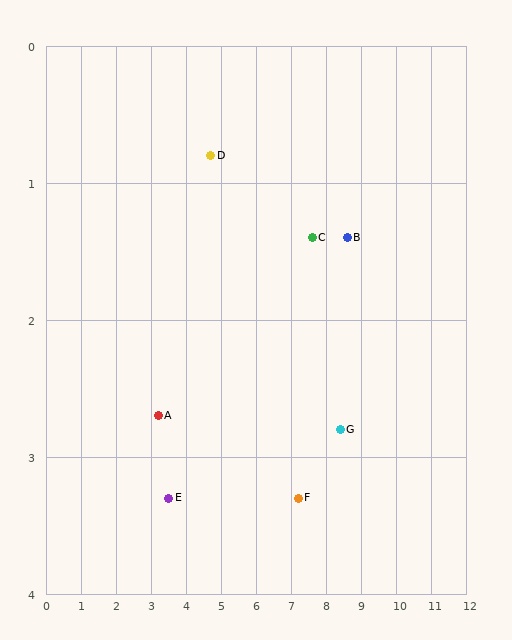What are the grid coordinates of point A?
Point A is at approximately (3.2, 2.7).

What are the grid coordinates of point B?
Point B is at approximately (8.6, 1.4).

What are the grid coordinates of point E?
Point E is at approximately (3.5, 3.3).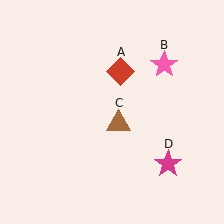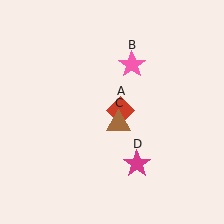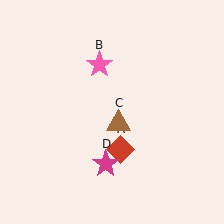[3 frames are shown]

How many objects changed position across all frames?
3 objects changed position: red diamond (object A), pink star (object B), magenta star (object D).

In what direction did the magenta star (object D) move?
The magenta star (object D) moved left.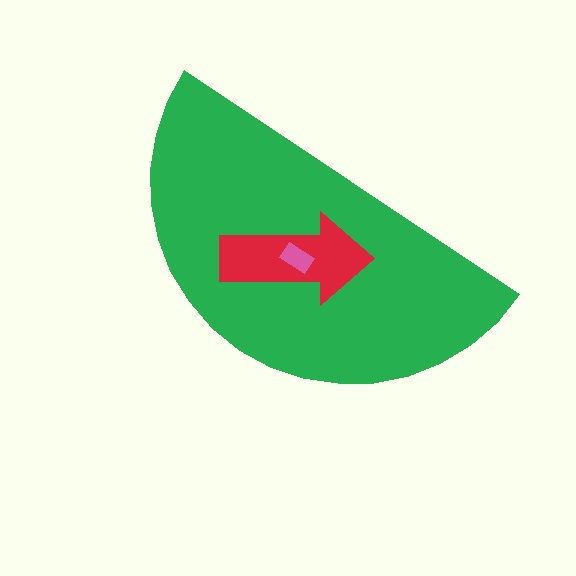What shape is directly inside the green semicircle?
The red arrow.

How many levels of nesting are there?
3.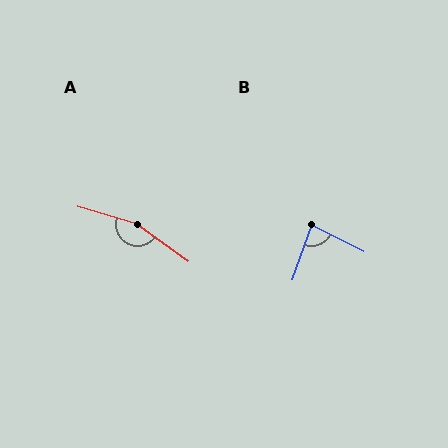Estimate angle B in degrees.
Approximately 82 degrees.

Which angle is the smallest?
B, at approximately 82 degrees.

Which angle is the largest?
A, at approximately 160 degrees.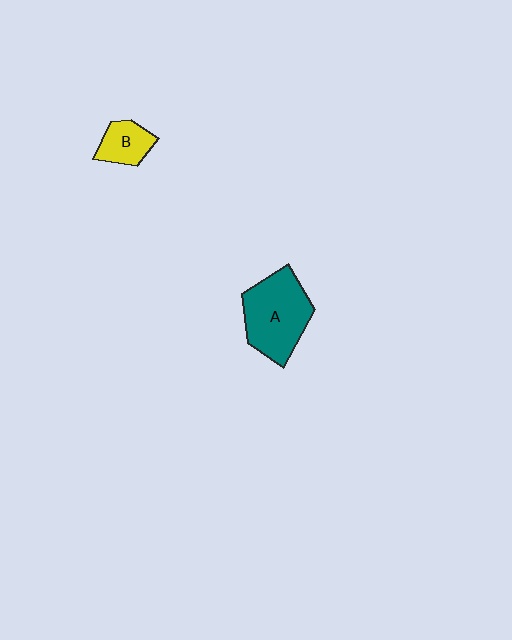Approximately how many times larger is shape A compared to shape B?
Approximately 2.4 times.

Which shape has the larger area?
Shape A (teal).